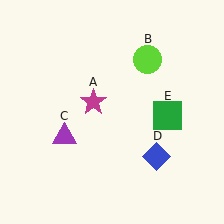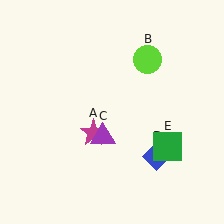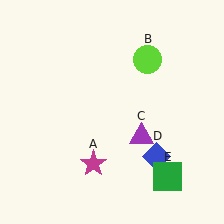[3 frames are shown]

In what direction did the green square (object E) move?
The green square (object E) moved down.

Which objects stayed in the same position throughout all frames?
Lime circle (object B) and blue diamond (object D) remained stationary.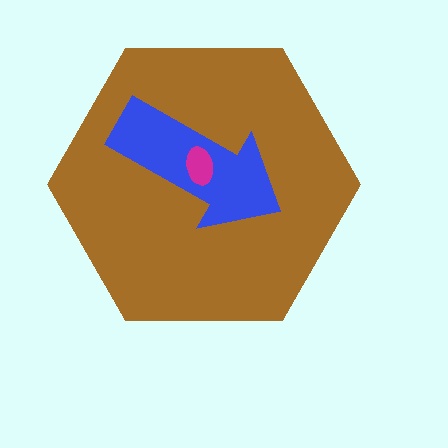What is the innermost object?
The magenta ellipse.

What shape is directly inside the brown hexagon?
The blue arrow.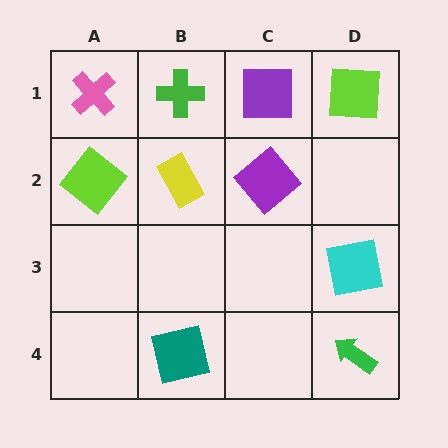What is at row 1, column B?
A green cross.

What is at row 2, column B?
A yellow rectangle.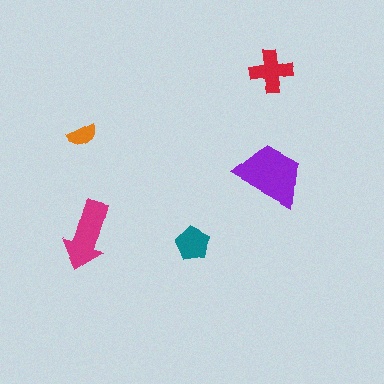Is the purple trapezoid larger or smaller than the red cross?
Larger.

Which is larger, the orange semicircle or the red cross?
The red cross.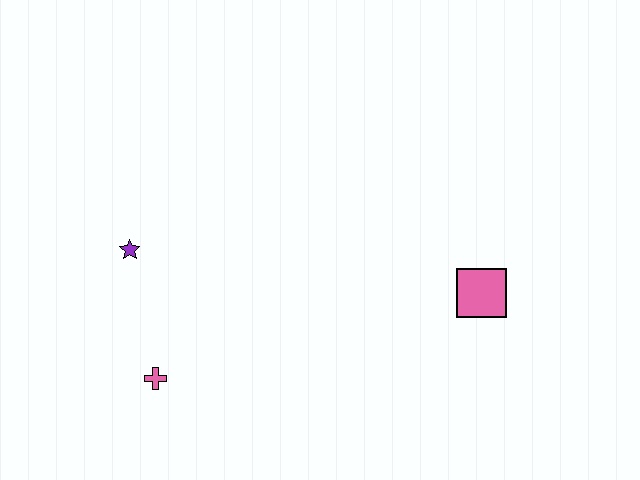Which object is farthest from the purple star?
The pink square is farthest from the purple star.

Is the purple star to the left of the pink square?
Yes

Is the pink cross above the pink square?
No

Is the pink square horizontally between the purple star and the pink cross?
No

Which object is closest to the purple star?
The pink cross is closest to the purple star.